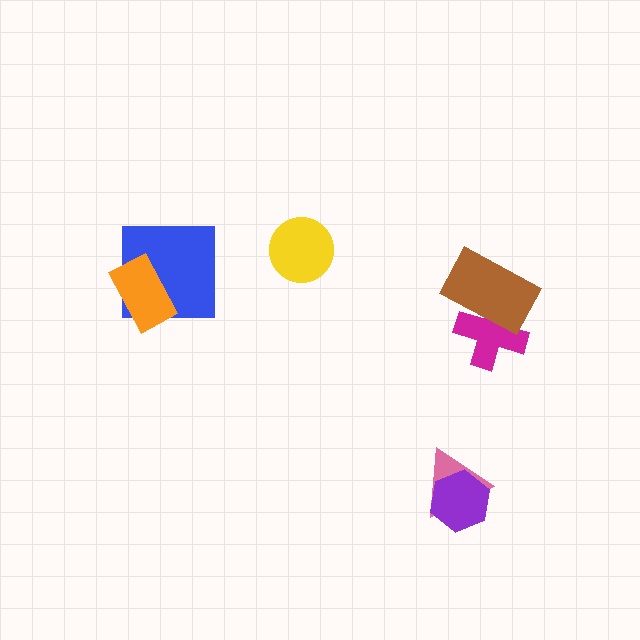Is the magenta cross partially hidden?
Yes, it is partially covered by another shape.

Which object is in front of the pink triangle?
The purple hexagon is in front of the pink triangle.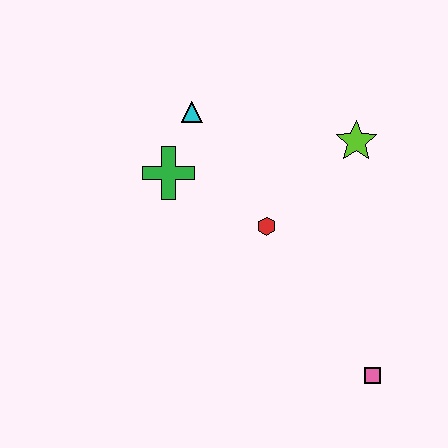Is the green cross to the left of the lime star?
Yes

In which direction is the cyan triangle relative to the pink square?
The cyan triangle is above the pink square.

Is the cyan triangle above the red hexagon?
Yes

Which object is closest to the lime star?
The red hexagon is closest to the lime star.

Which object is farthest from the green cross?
The pink square is farthest from the green cross.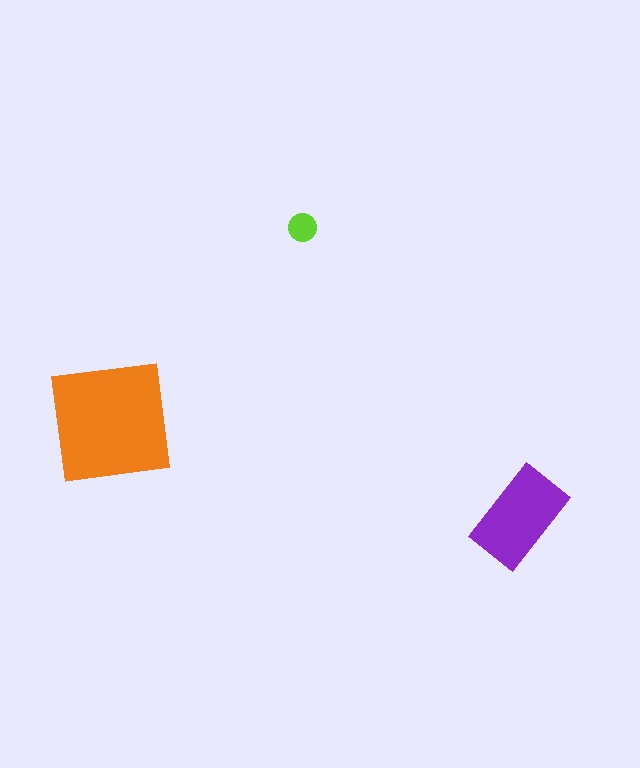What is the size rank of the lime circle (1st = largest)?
3rd.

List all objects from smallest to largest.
The lime circle, the purple rectangle, the orange square.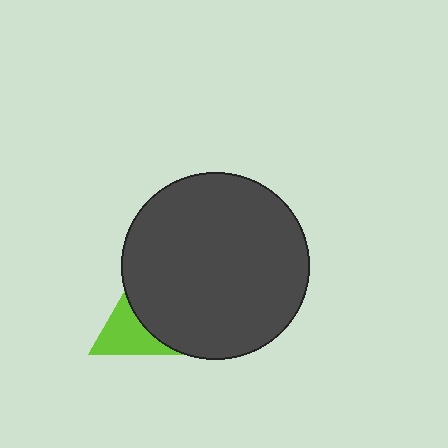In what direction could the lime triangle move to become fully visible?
The lime triangle could move left. That would shift it out from behind the dark gray circle entirely.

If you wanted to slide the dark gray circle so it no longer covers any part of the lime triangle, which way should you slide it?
Slide it right — that is the most direct way to separate the two shapes.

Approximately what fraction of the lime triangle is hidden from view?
Roughly 59% of the lime triangle is hidden behind the dark gray circle.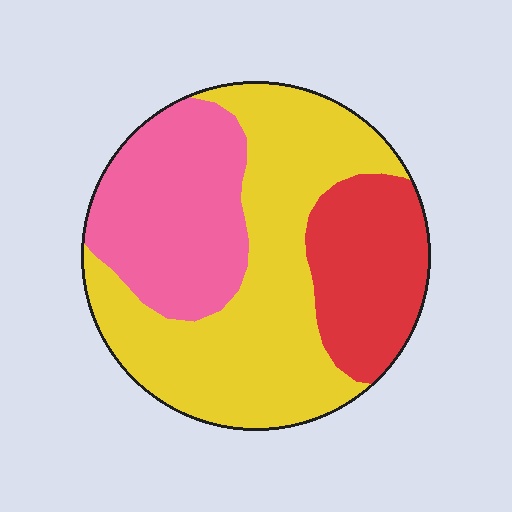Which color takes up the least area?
Red, at roughly 20%.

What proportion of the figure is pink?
Pink takes up about one quarter (1/4) of the figure.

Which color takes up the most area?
Yellow, at roughly 50%.